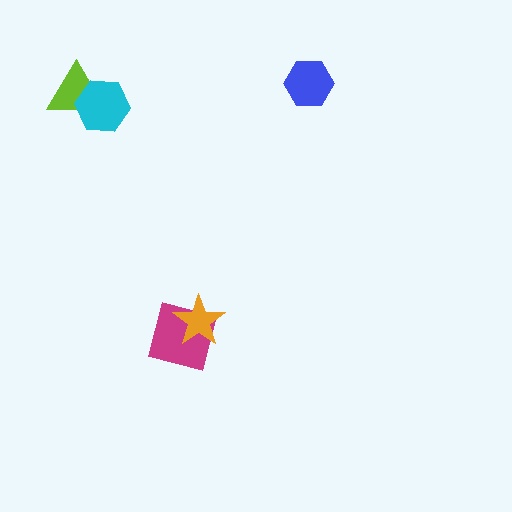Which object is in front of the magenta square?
The orange star is in front of the magenta square.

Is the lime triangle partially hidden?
Yes, it is partially covered by another shape.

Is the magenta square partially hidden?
Yes, it is partially covered by another shape.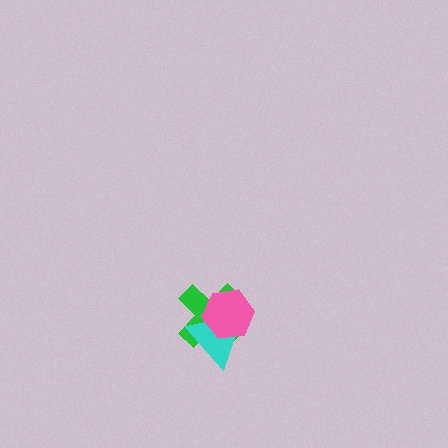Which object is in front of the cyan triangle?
The pink hexagon is in front of the cyan triangle.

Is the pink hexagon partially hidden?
No, no other shape covers it.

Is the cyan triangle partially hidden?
Yes, it is partially covered by another shape.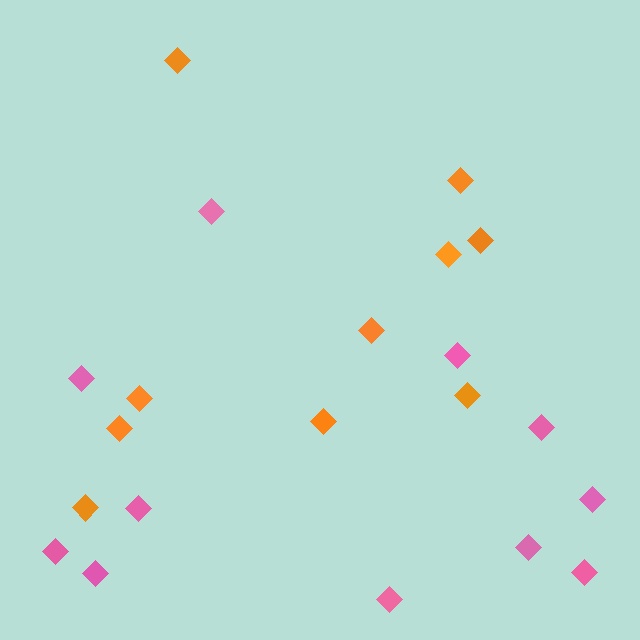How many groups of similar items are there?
There are 2 groups: one group of pink diamonds (11) and one group of orange diamonds (10).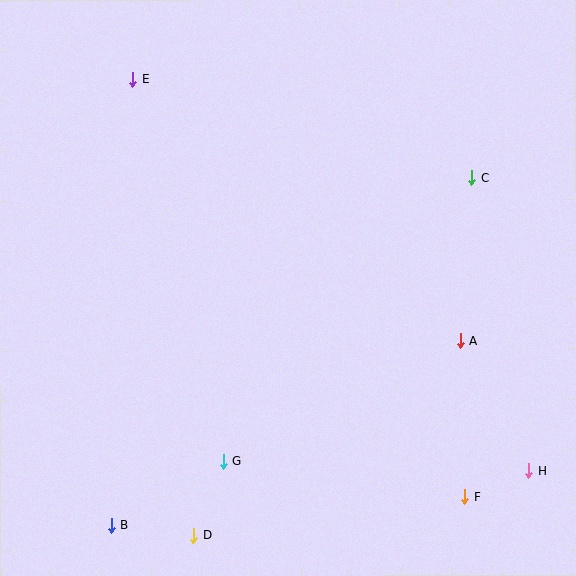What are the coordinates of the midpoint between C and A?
The midpoint between C and A is at (466, 259).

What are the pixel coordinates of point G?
Point G is at (223, 462).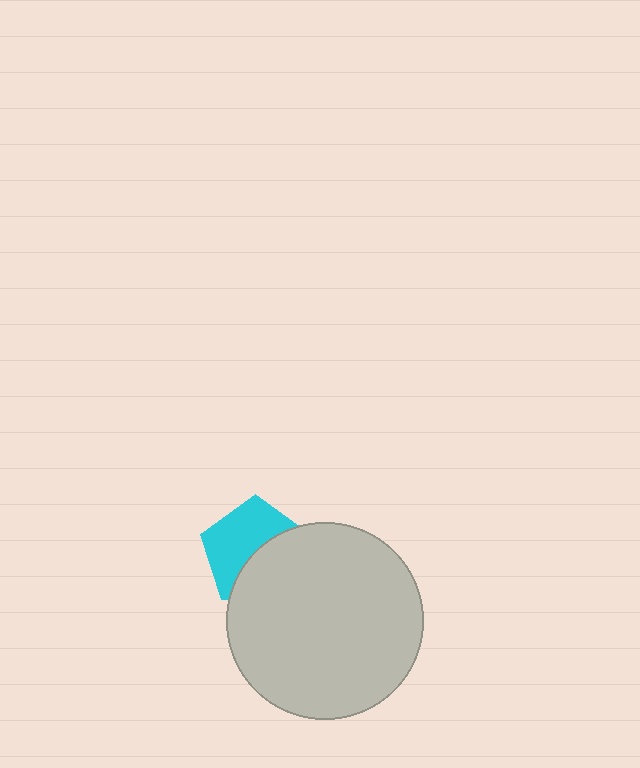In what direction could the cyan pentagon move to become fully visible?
The cyan pentagon could move toward the upper-left. That would shift it out from behind the light gray circle entirely.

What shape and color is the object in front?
The object in front is a light gray circle.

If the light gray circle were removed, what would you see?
You would see the complete cyan pentagon.